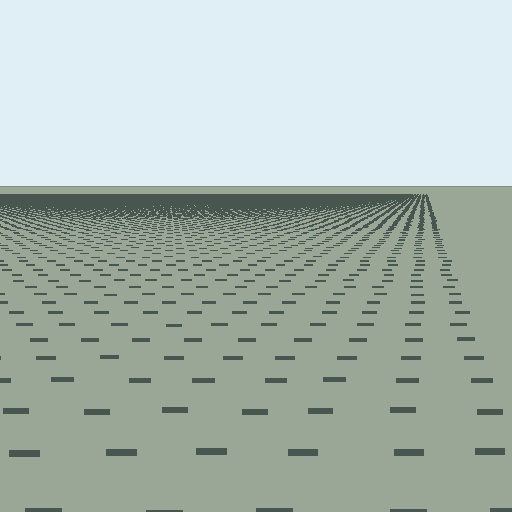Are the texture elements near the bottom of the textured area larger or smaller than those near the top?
Larger. Near the bottom, elements are closer to the viewer and appear at a bigger on-screen size.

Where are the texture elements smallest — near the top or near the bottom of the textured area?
Near the top.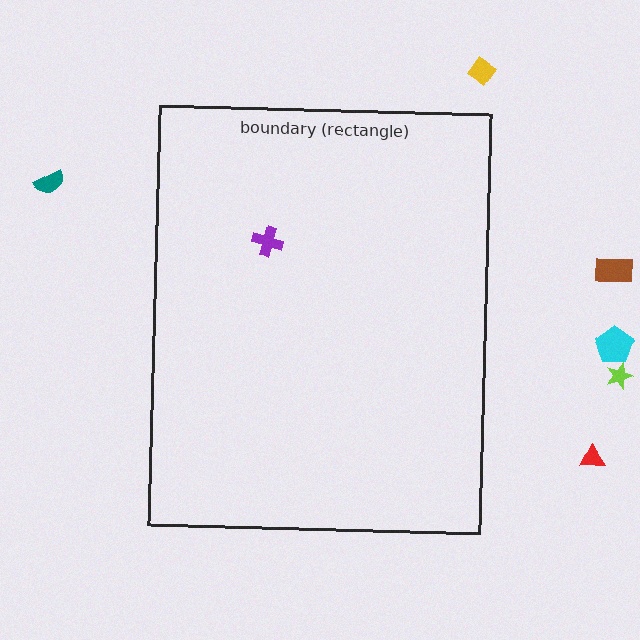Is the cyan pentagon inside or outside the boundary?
Outside.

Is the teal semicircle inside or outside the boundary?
Outside.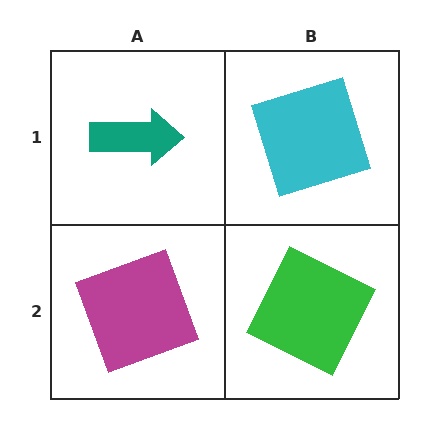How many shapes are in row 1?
2 shapes.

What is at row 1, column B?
A cyan square.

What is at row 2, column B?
A green square.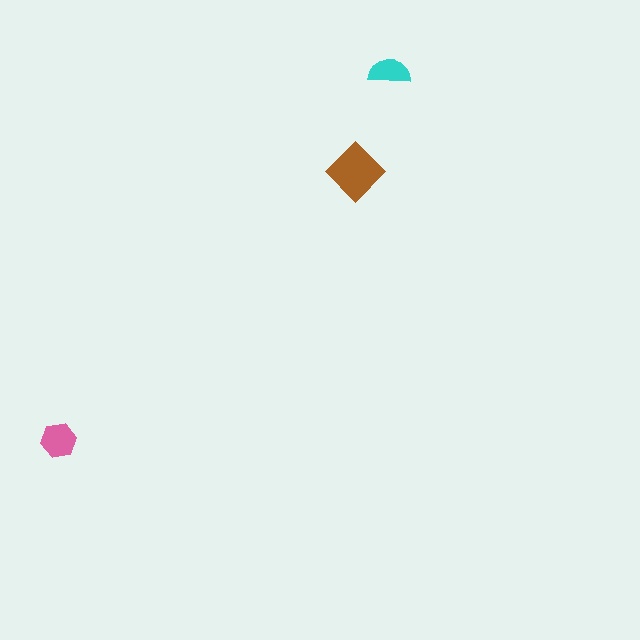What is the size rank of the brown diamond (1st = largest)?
1st.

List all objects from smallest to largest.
The cyan semicircle, the pink hexagon, the brown diamond.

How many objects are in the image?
There are 3 objects in the image.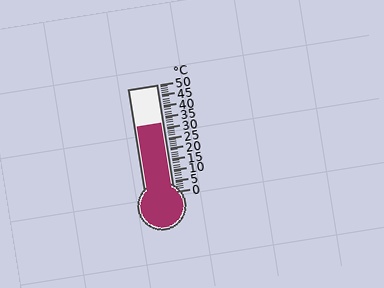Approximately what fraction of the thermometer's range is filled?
The thermometer is filled to approximately 65% of its range.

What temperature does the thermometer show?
The thermometer shows approximately 32°C.